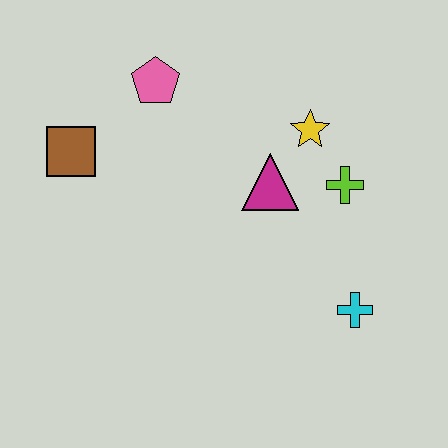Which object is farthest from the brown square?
The cyan cross is farthest from the brown square.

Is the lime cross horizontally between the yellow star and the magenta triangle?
No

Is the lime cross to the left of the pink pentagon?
No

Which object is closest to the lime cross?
The yellow star is closest to the lime cross.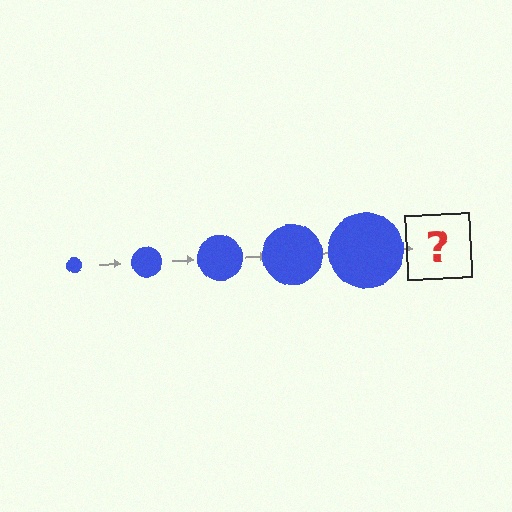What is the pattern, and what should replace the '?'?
The pattern is that the circle gets progressively larger each step. The '?' should be a blue circle, larger than the previous one.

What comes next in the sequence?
The next element should be a blue circle, larger than the previous one.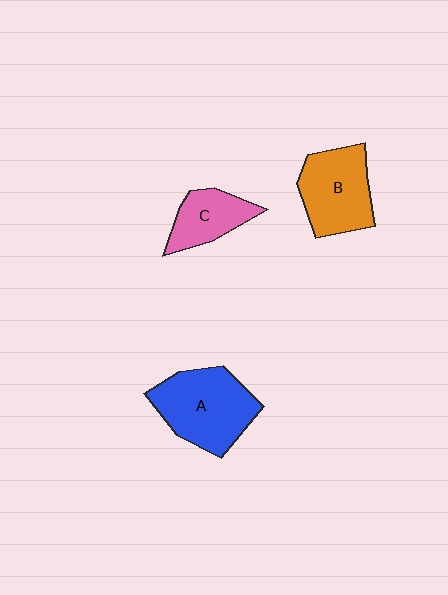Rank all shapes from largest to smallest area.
From largest to smallest: A (blue), B (orange), C (pink).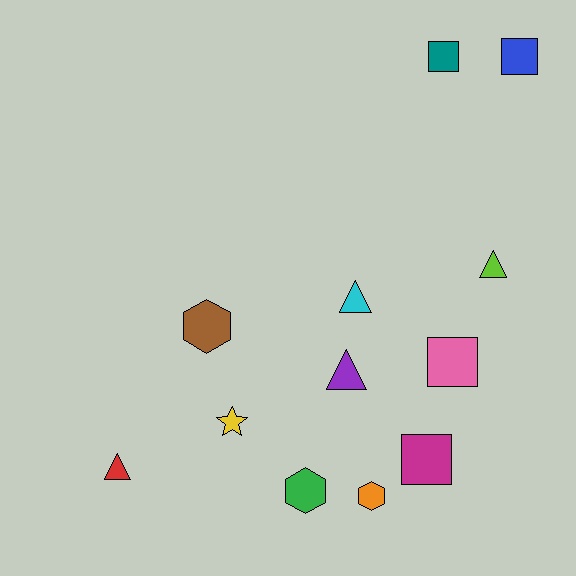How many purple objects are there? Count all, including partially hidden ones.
There is 1 purple object.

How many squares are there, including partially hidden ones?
There are 4 squares.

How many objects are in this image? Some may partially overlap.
There are 12 objects.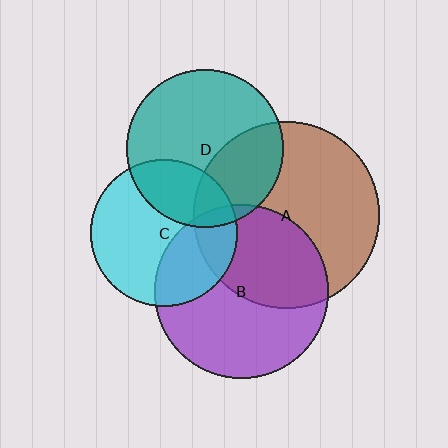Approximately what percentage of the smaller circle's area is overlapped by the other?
Approximately 45%.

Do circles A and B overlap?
Yes.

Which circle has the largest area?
Circle A (brown).